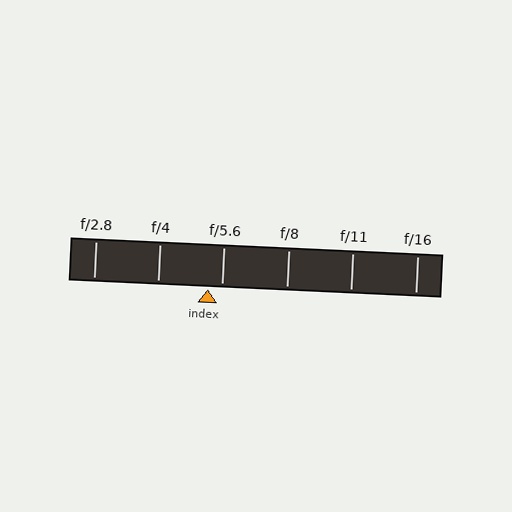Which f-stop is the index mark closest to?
The index mark is closest to f/5.6.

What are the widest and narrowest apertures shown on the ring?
The widest aperture shown is f/2.8 and the narrowest is f/16.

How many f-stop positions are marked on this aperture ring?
There are 6 f-stop positions marked.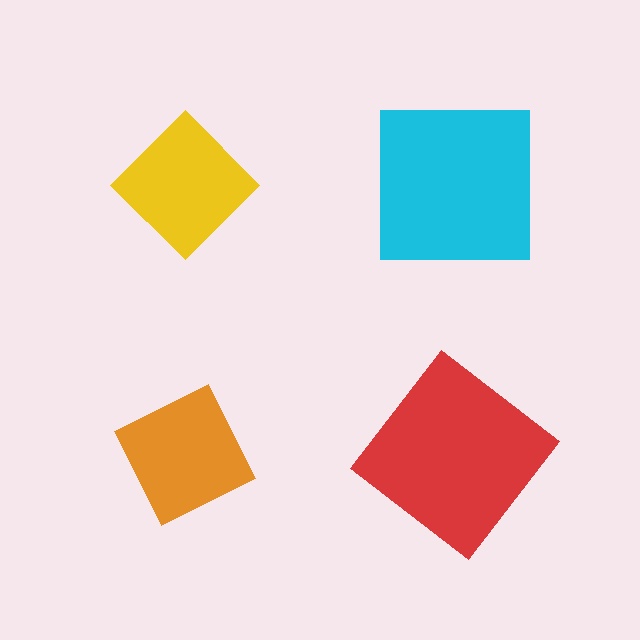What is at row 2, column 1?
An orange diamond.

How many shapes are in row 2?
2 shapes.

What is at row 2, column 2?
A red diamond.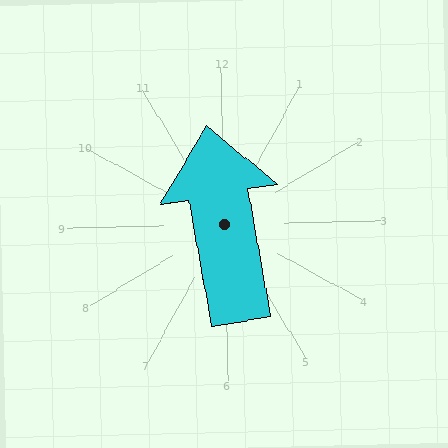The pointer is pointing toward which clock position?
Roughly 12 o'clock.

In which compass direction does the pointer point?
North.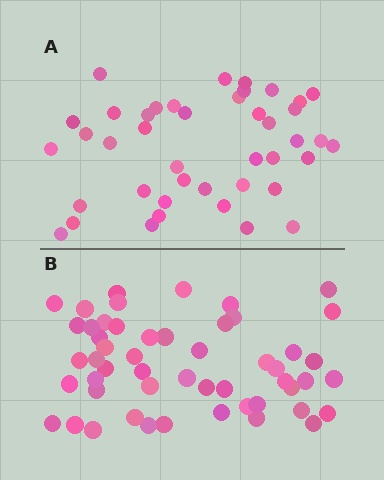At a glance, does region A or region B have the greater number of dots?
Region B (the bottom region) has more dots.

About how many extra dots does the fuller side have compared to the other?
Region B has roughly 10 or so more dots than region A.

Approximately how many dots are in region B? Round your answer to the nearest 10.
About 50 dots. (The exact count is 52, which rounds to 50.)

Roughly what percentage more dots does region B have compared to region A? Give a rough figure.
About 25% more.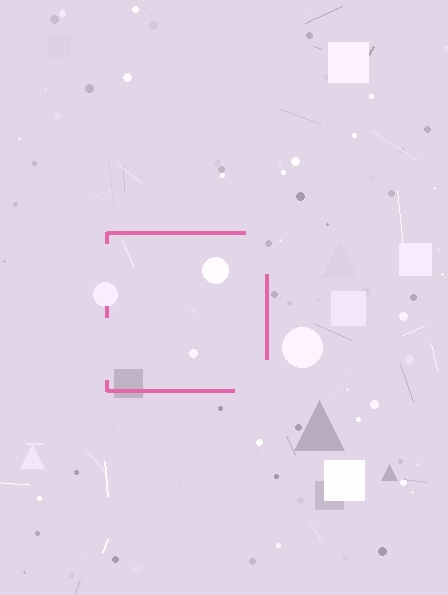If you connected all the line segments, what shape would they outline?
They would outline a square.